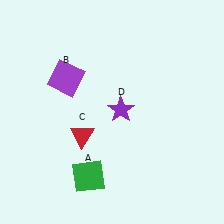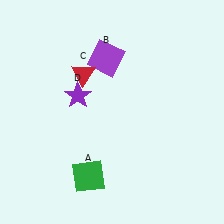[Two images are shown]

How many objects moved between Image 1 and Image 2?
3 objects moved between the two images.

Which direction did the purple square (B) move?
The purple square (B) moved right.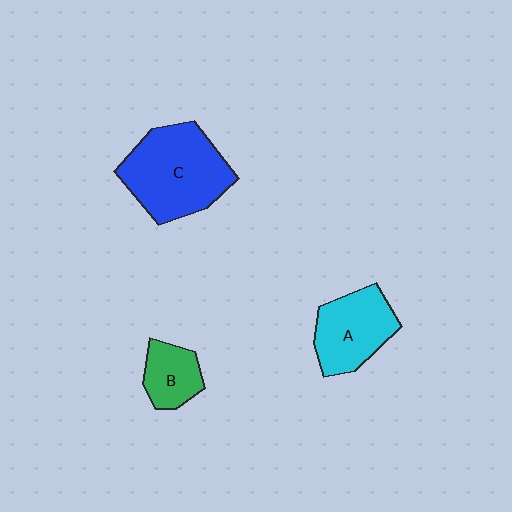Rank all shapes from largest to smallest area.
From largest to smallest: C (blue), A (cyan), B (green).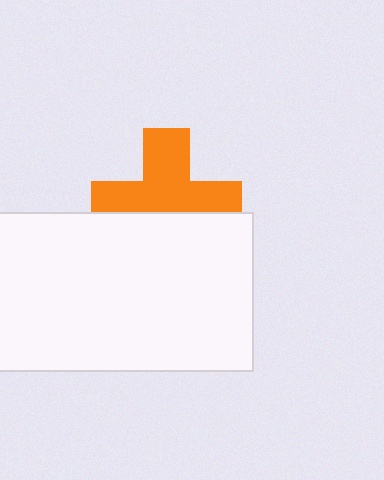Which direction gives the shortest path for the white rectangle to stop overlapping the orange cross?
Moving down gives the shortest separation.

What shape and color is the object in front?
The object in front is a white rectangle.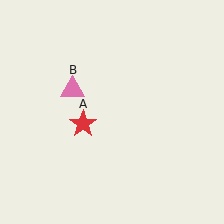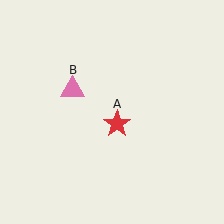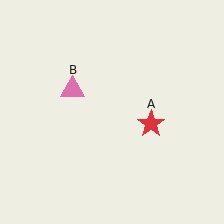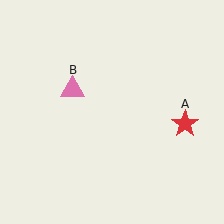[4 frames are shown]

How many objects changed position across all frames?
1 object changed position: red star (object A).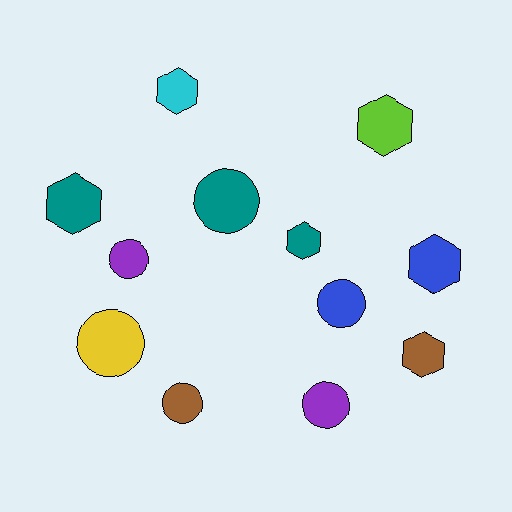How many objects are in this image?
There are 12 objects.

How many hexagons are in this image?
There are 6 hexagons.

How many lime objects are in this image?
There is 1 lime object.